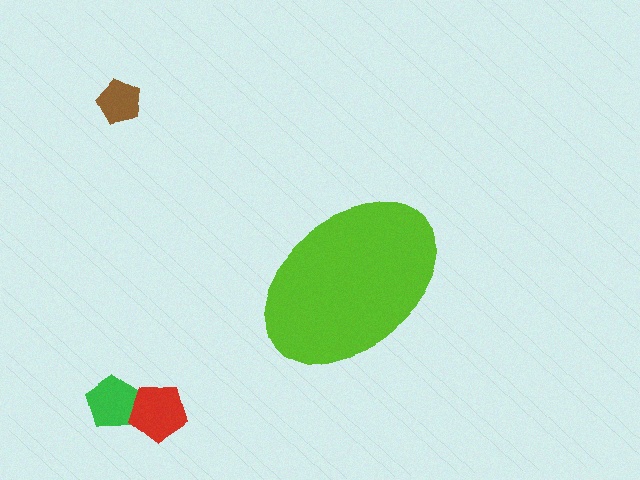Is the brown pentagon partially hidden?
No, the brown pentagon is fully visible.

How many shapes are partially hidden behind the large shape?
0 shapes are partially hidden.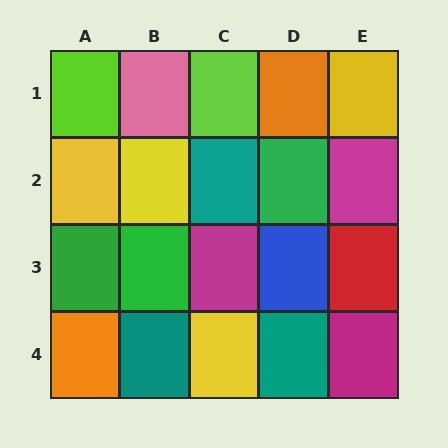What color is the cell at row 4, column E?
Magenta.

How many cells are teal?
3 cells are teal.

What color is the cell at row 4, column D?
Teal.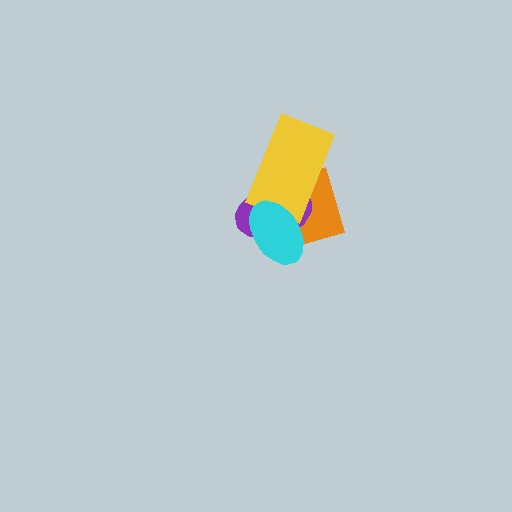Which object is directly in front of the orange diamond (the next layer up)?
The purple ellipse is directly in front of the orange diamond.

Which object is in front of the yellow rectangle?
The cyan ellipse is in front of the yellow rectangle.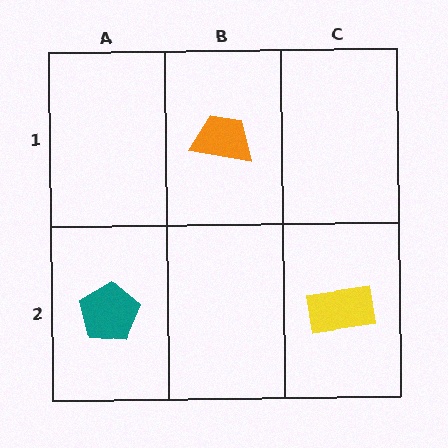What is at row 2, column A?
A teal pentagon.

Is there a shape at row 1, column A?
No, that cell is empty.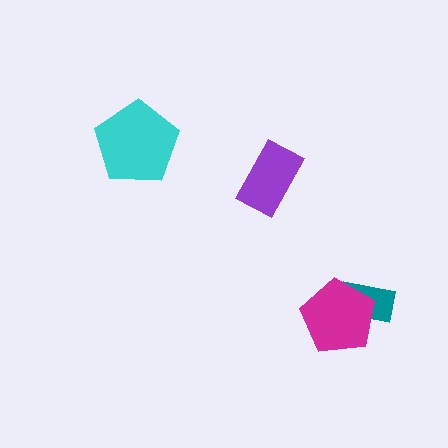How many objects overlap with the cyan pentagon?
0 objects overlap with the cyan pentagon.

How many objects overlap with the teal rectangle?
1 object overlaps with the teal rectangle.